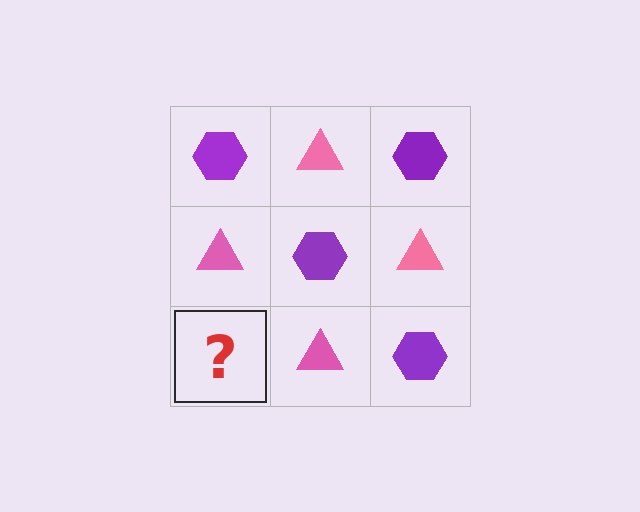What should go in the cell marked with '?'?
The missing cell should contain a purple hexagon.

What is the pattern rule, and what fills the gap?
The rule is that it alternates purple hexagon and pink triangle in a checkerboard pattern. The gap should be filled with a purple hexagon.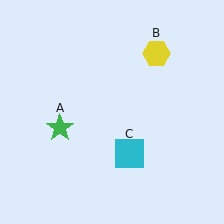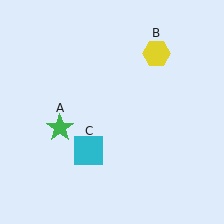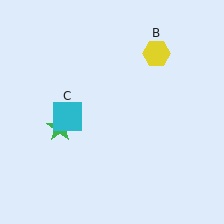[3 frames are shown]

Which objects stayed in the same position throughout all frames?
Green star (object A) and yellow hexagon (object B) remained stationary.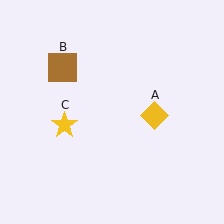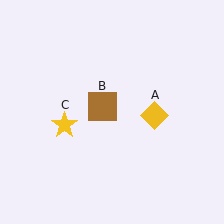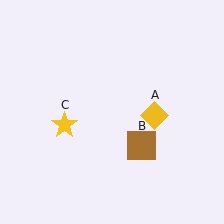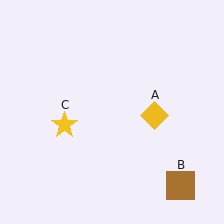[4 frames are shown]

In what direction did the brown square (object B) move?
The brown square (object B) moved down and to the right.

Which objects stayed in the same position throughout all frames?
Yellow diamond (object A) and yellow star (object C) remained stationary.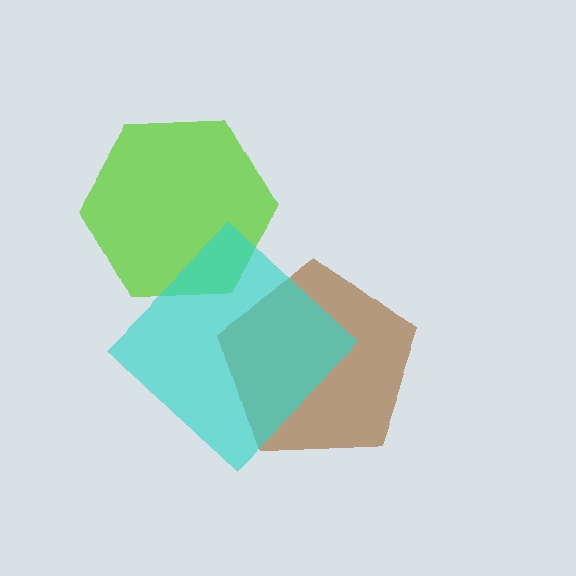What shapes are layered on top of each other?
The layered shapes are: a brown pentagon, a lime hexagon, a cyan diamond.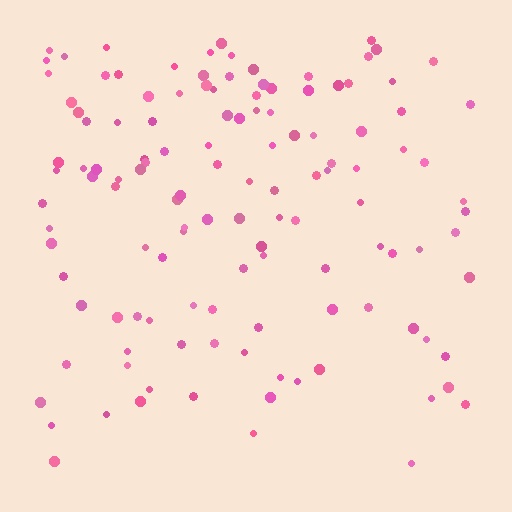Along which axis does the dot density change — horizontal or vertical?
Vertical.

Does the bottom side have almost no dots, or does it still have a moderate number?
Still a moderate number, just noticeably fewer than the top.